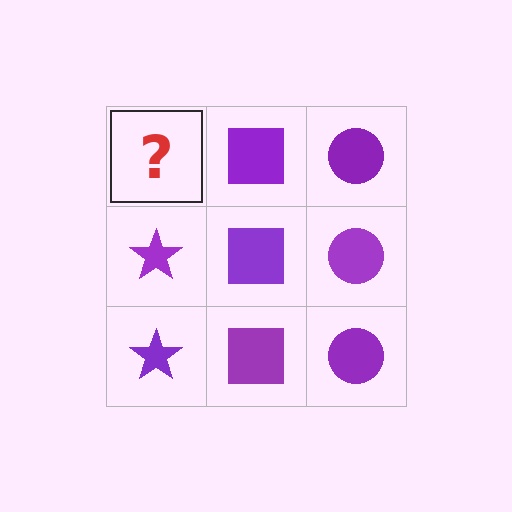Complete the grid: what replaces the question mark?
The question mark should be replaced with a purple star.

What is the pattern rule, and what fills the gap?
The rule is that each column has a consistent shape. The gap should be filled with a purple star.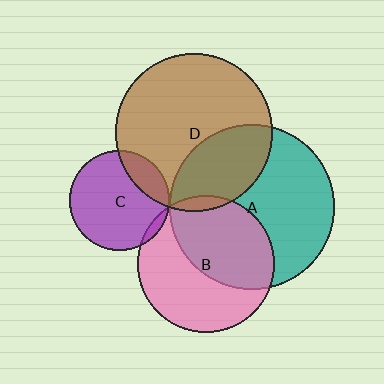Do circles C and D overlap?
Yes.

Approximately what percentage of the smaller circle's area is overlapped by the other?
Approximately 20%.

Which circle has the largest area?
Circle A (teal).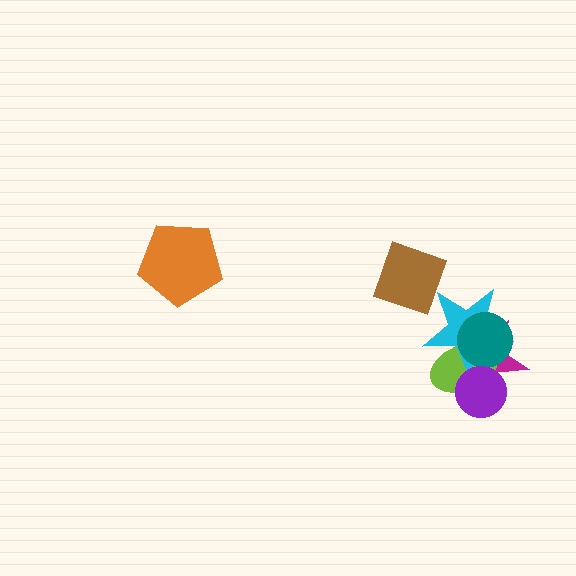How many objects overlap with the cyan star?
4 objects overlap with the cyan star.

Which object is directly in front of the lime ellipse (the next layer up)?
The cyan star is directly in front of the lime ellipse.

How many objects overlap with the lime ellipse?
4 objects overlap with the lime ellipse.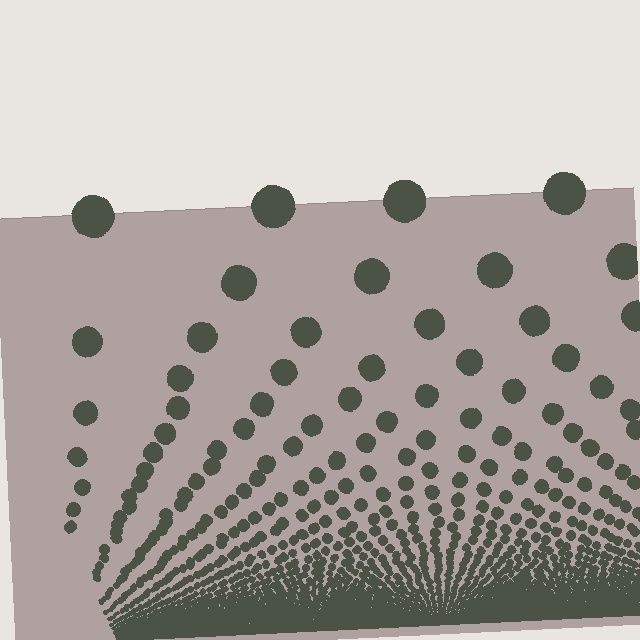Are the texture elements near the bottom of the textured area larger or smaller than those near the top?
Smaller. The gradient is inverted — elements near the bottom are smaller and denser.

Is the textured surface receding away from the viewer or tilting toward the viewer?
The surface appears to tilt toward the viewer. Texture elements get larger and sparser toward the top.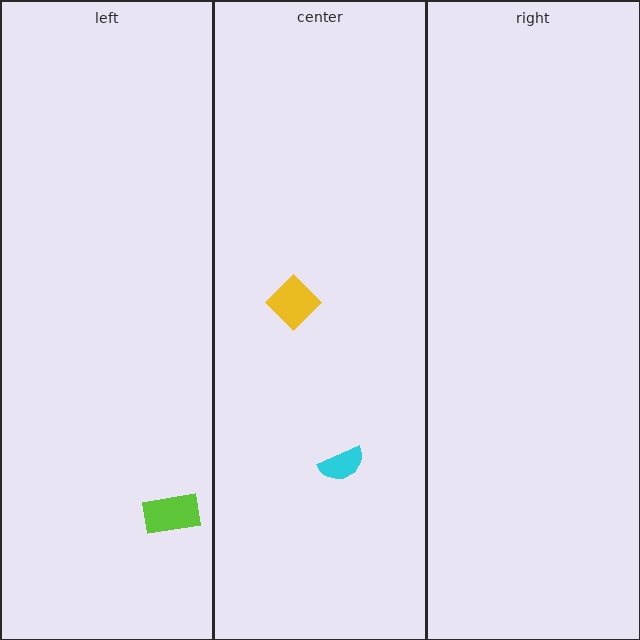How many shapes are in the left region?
1.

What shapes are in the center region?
The cyan semicircle, the yellow diamond.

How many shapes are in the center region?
2.